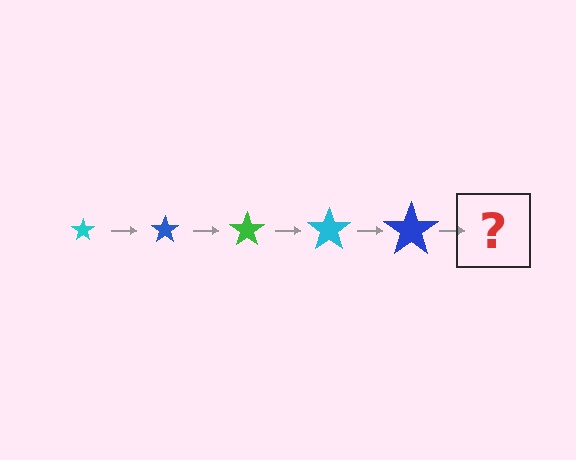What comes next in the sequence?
The next element should be a green star, larger than the previous one.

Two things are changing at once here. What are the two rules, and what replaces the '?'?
The two rules are that the star grows larger each step and the color cycles through cyan, blue, and green. The '?' should be a green star, larger than the previous one.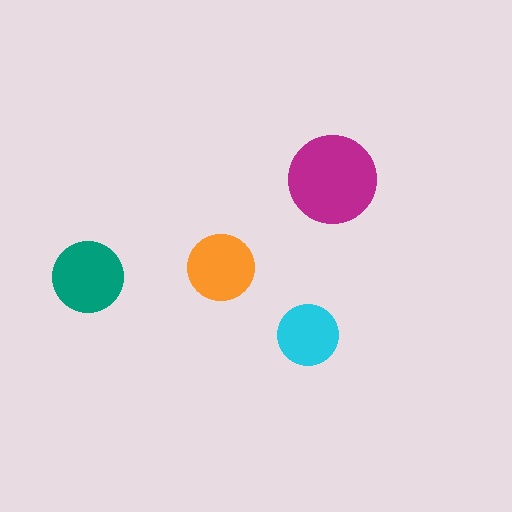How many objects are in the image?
There are 4 objects in the image.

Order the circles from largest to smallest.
the magenta one, the teal one, the orange one, the cyan one.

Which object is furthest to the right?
The magenta circle is rightmost.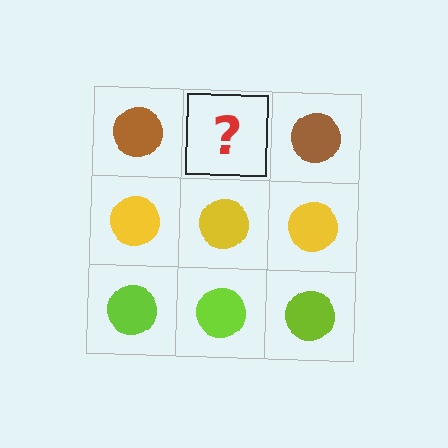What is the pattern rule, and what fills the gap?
The rule is that each row has a consistent color. The gap should be filled with a brown circle.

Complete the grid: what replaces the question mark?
The question mark should be replaced with a brown circle.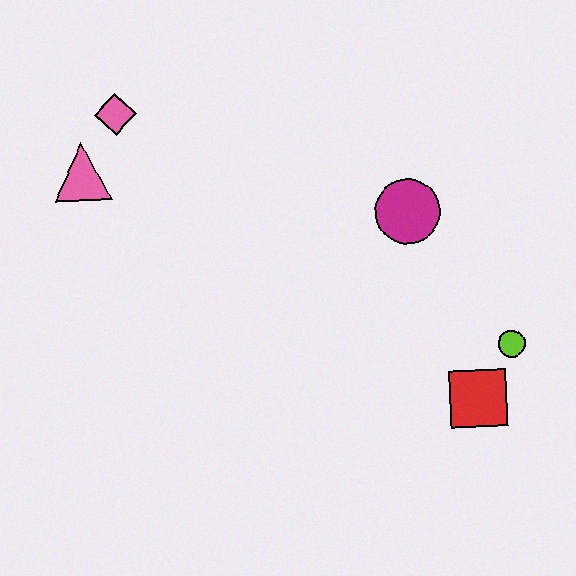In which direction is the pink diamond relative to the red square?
The pink diamond is to the left of the red square.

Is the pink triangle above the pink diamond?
No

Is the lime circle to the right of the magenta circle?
Yes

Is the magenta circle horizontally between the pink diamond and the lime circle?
Yes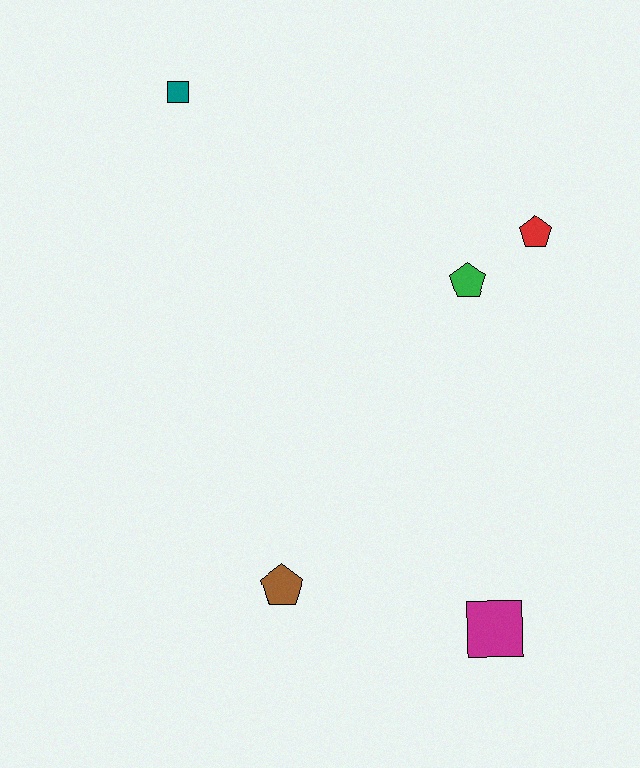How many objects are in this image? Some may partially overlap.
There are 5 objects.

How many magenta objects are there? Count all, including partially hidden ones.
There is 1 magenta object.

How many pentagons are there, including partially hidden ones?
There are 3 pentagons.